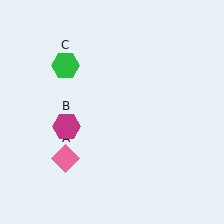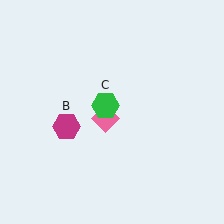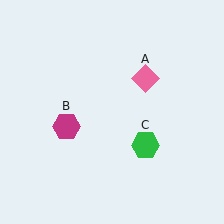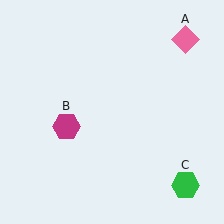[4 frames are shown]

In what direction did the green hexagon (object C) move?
The green hexagon (object C) moved down and to the right.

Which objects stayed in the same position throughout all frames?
Magenta hexagon (object B) remained stationary.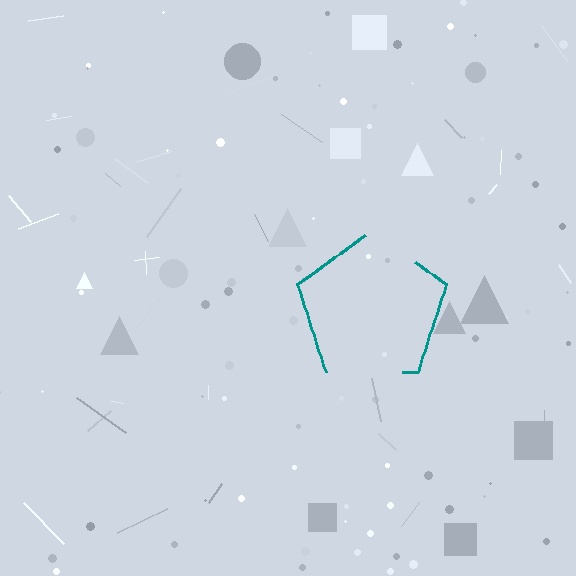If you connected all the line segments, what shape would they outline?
They would outline a pentagon.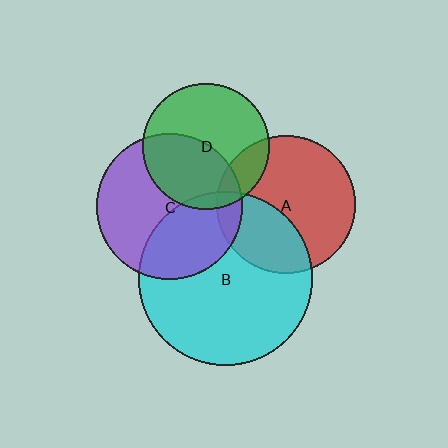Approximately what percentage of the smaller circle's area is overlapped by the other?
Approximately 40%.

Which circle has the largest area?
Circle B (cyan).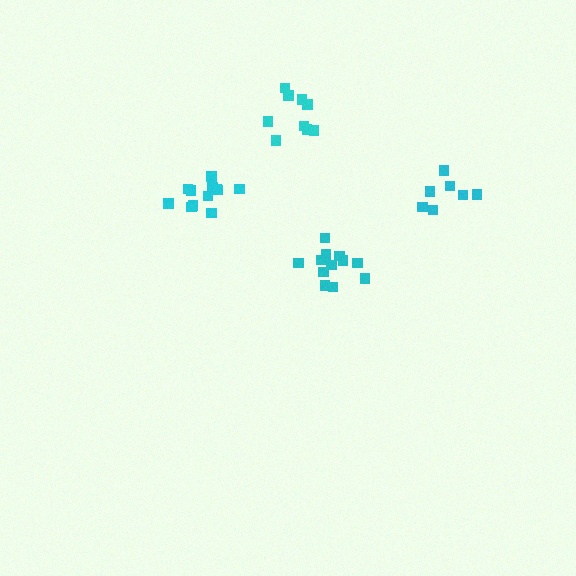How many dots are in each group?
Group 1: 12 dots, Group 2: 7 dots, Group 3: 12 dots, Group 4: 9 dots (40 total).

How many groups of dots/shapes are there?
There are 4 groups.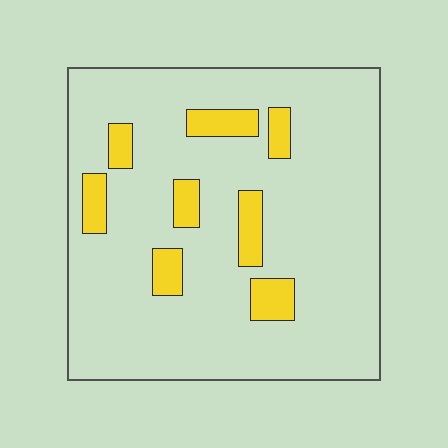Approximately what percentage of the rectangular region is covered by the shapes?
Approximately 15%.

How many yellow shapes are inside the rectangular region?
8.